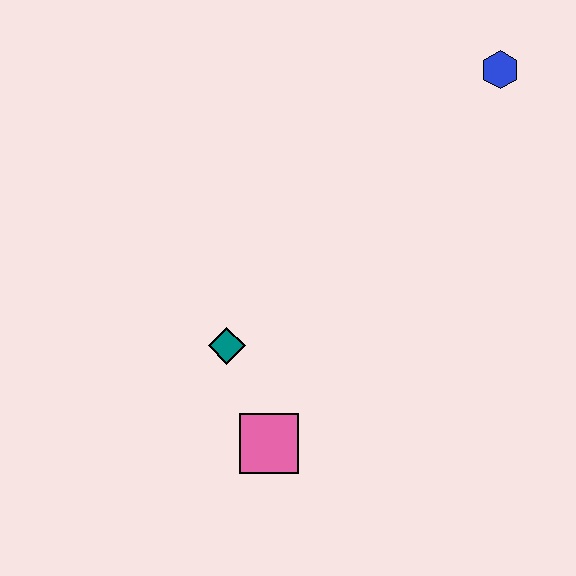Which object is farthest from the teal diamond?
The blue hexagon is farthest from the teal diamond.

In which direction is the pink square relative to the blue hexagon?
The pink square is below the blue hexagon.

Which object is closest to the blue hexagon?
The teal diamond is closest to the blue hexagon.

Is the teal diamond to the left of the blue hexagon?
Yes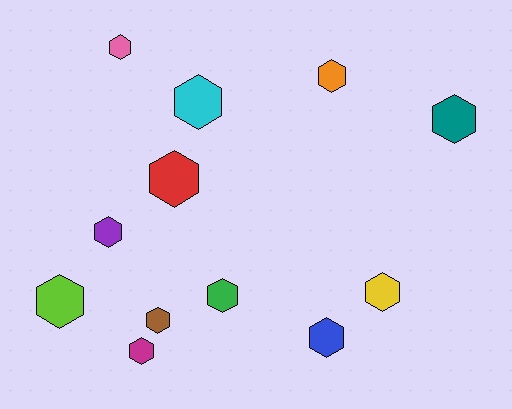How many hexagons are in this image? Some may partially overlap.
There are 12 hexagons.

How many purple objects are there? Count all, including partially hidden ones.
There is 1 purple object.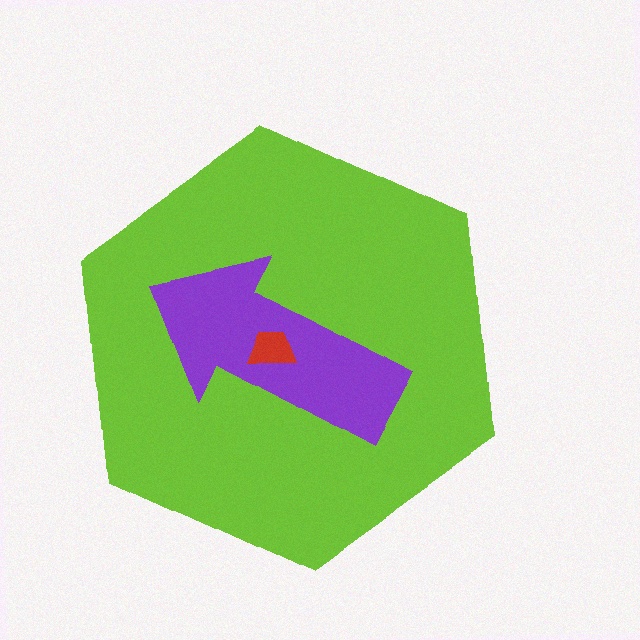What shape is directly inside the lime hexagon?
The purple arrow.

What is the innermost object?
The red trapezoid.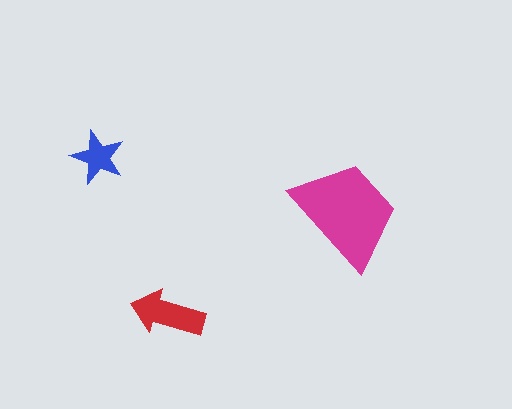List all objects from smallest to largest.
The blue star, the red arrow, the magenta trapezoid.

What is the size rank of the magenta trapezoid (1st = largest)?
1st.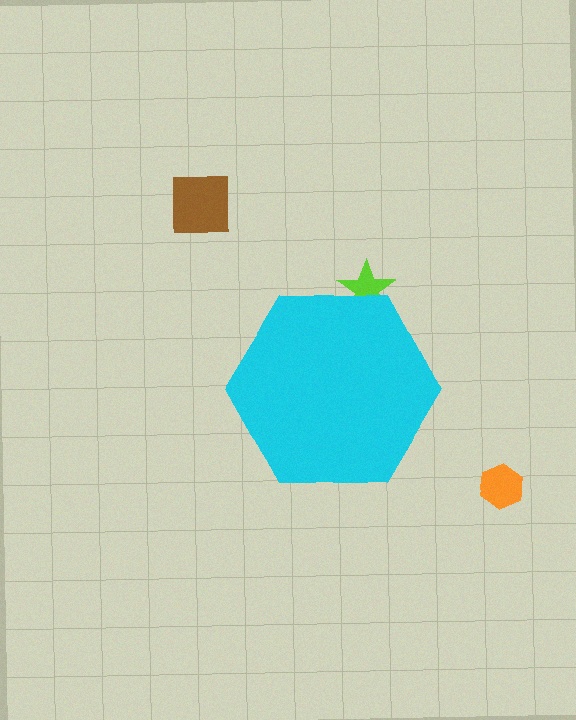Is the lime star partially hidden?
Yes, the lime star is partially hidden behind the cyan hexagon.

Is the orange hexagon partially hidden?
No, the orange hexagon is fully visible.